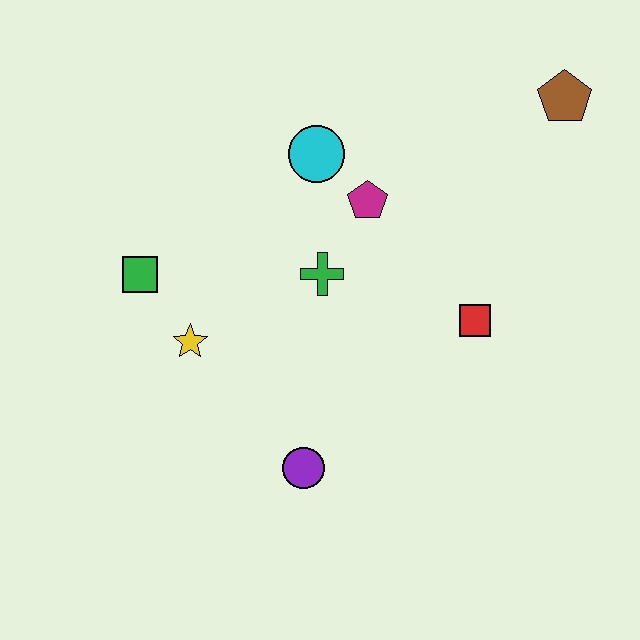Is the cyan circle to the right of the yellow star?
Yes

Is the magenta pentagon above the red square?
Yes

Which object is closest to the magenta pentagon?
The cyan circle is closest to the magenta pentagon.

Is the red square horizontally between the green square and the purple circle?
No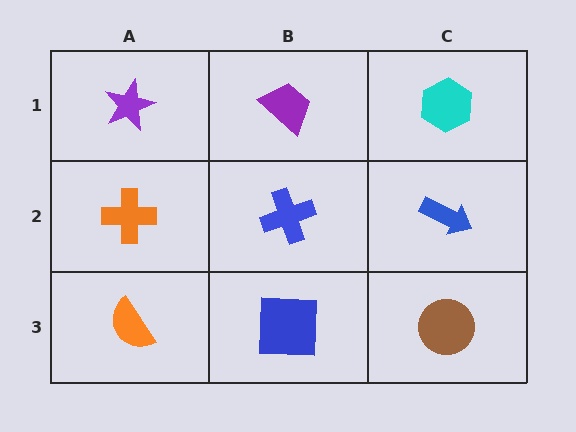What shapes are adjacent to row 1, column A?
An orange cross (row 2, column A), a purple trapezoid (row 1, column B).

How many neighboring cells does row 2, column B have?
4.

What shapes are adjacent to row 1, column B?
A blue cross (row 2, column B), a purple star (row 1, column A), a cyan hexagon (row 1, column C).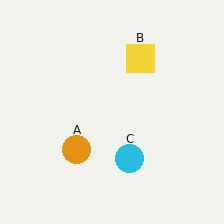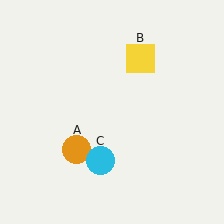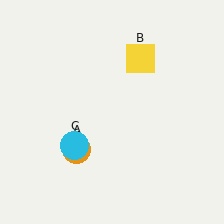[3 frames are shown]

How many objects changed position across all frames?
1 object changed position: cyan circle (object C).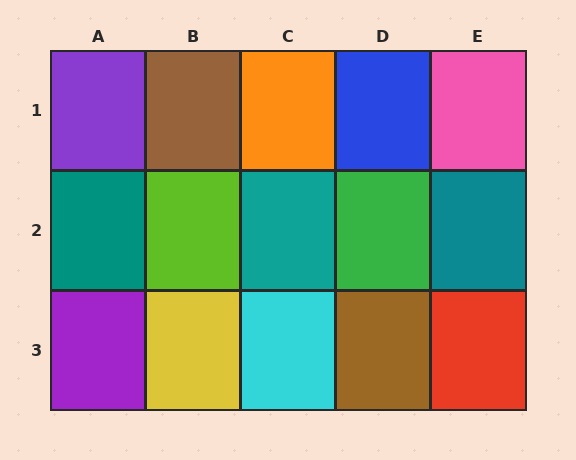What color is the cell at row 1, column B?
Brown.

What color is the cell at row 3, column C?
Cyan.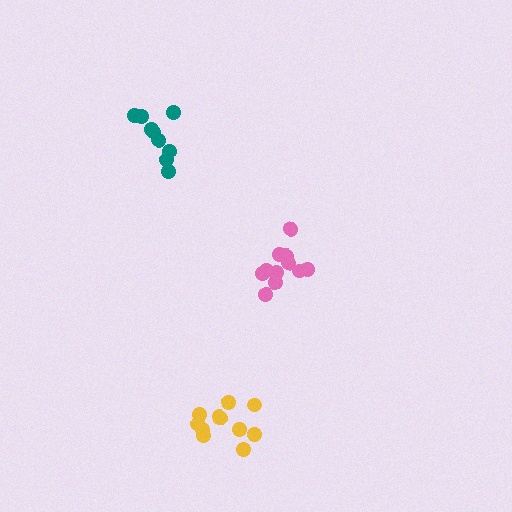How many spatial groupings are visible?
There are 3 spatial groupings.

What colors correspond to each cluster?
The clusters are colored: teal, yellow, pink.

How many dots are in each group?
Group 1: 9 dots, Group 2: 11 dots, Group 3: 11 dots (31 total).